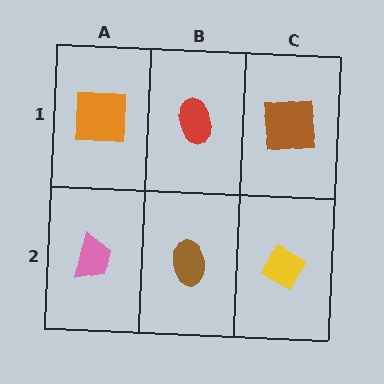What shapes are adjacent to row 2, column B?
A red ellipse (row 1, column B), a pink trapezoid (row 2, column A), a yellow diamond (row 2, column C).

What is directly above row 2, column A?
An orange square.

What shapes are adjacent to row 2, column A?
An orange square (row 1, column A), a brown ellipse (row 2, column B).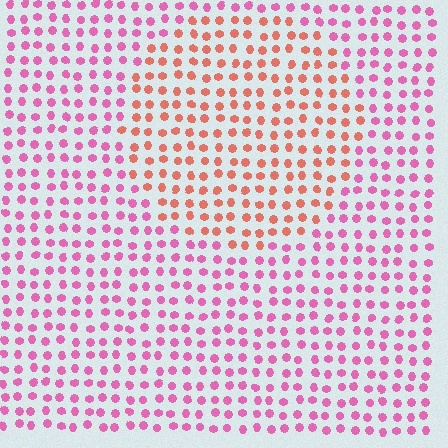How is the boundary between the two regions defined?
The boundary is defined purely by a slight shift in hue (about 43 degrees). Spacing, size, and orientation are identical on both sides.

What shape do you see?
I see a circle.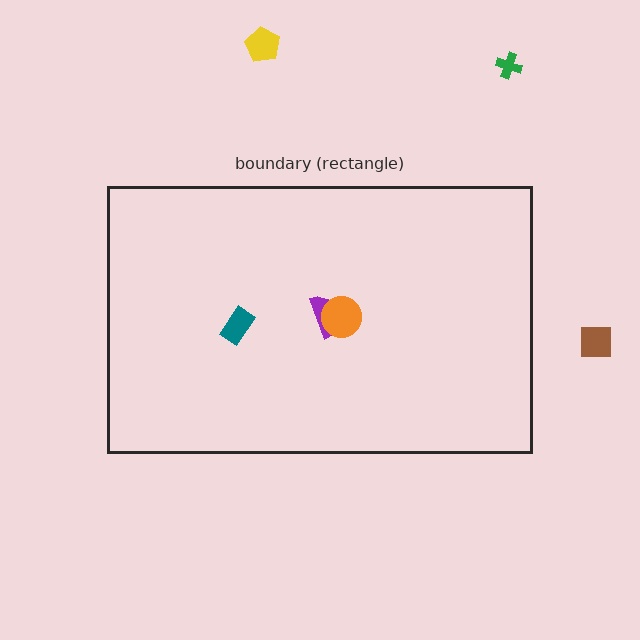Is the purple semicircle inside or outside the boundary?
Inside.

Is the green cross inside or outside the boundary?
Outside.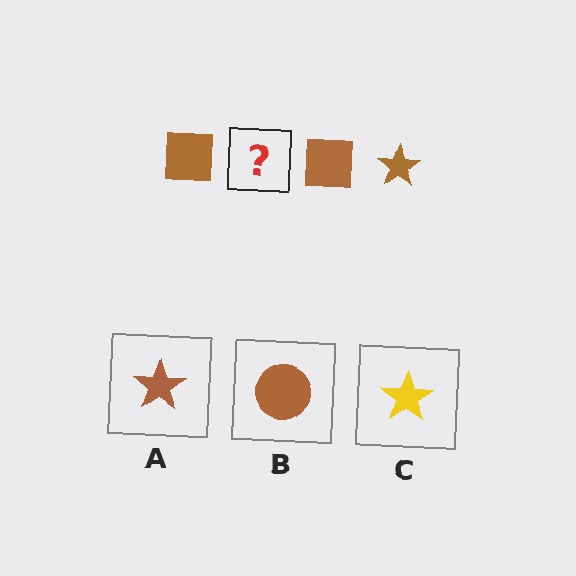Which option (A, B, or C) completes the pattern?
A.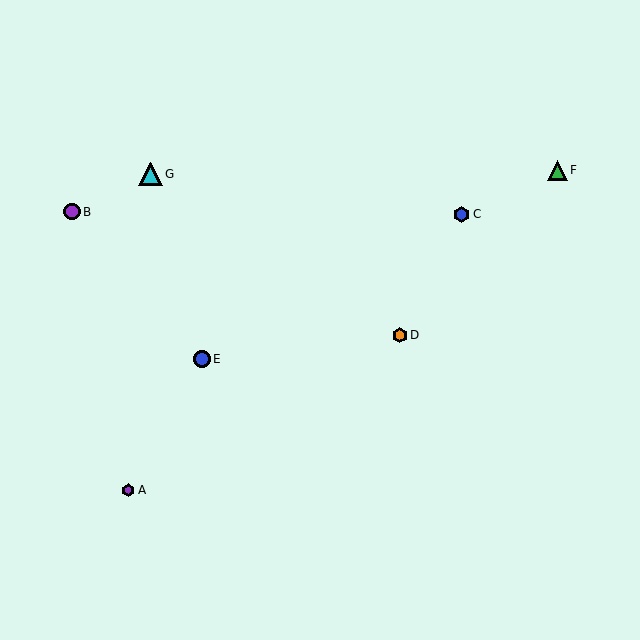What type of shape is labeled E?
Shape E is a blue circle.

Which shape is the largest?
The cyan triangle (labeled G) is the largest.